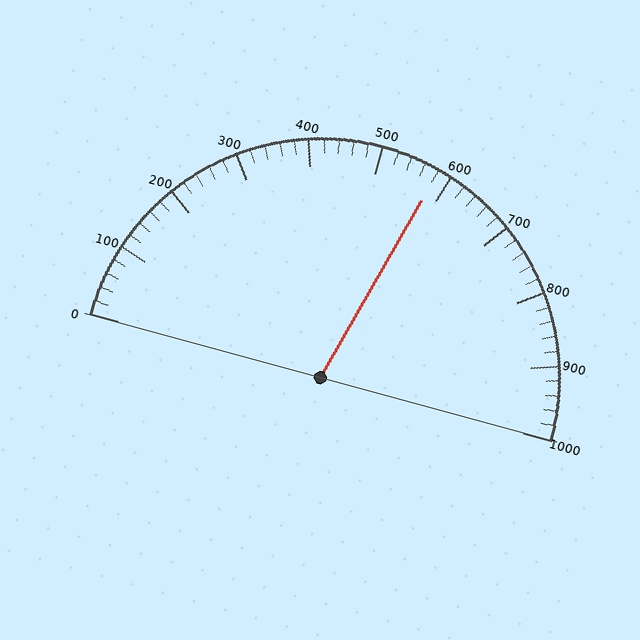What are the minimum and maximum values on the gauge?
The gauge ranges from 0 to 1000.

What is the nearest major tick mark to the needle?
The nearest major tick mark is 600.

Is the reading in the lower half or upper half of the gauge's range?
The reading is in the upper half of the range (0 to 1000).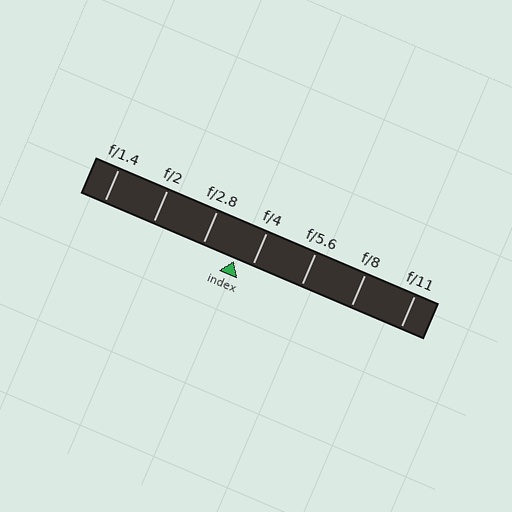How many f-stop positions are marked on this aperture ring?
There are 7 f-stop positions marked.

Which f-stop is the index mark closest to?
The index mark is closest to f/4.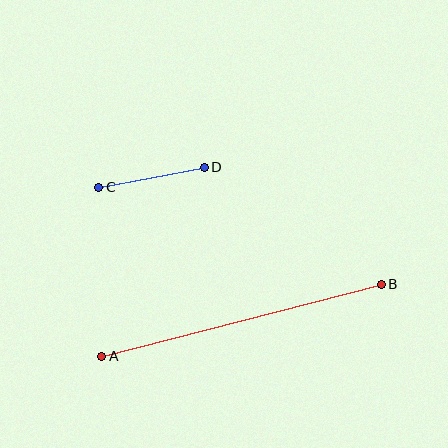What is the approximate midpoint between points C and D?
The midpoint is at approximately (152, 177) pixels.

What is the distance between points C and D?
The distance is approximately 107 pixels.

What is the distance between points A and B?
The distance is approximately 289 pixels.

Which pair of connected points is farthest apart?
Points A and B are farthest apart.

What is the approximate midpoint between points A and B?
The midpoint is at approximately (241, 320) pixels.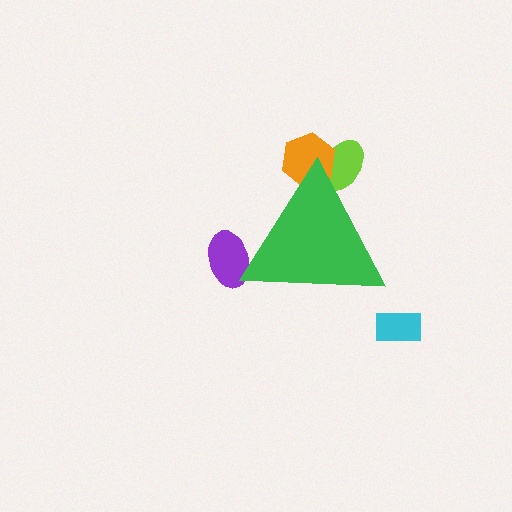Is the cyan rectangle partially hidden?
No, the cyan rectangle is fully visible.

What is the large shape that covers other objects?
A green triangle.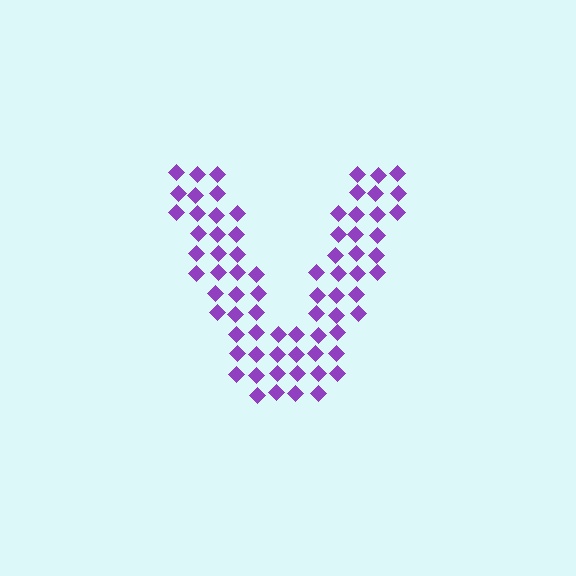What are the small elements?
The small elements are diamonds.